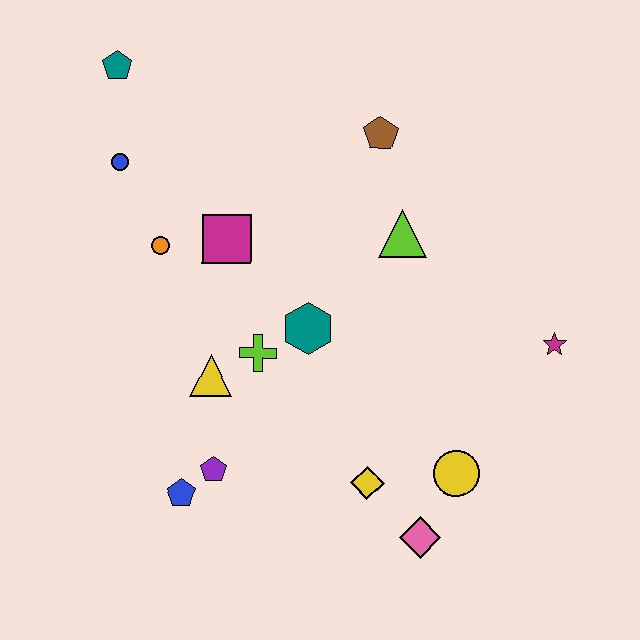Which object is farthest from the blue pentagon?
The teal pentagon is farthest from the blue pentagon.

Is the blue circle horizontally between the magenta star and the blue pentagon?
No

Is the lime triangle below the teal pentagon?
Yes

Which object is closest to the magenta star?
The yellow circle is closest to the magenta star.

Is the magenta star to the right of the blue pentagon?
Yes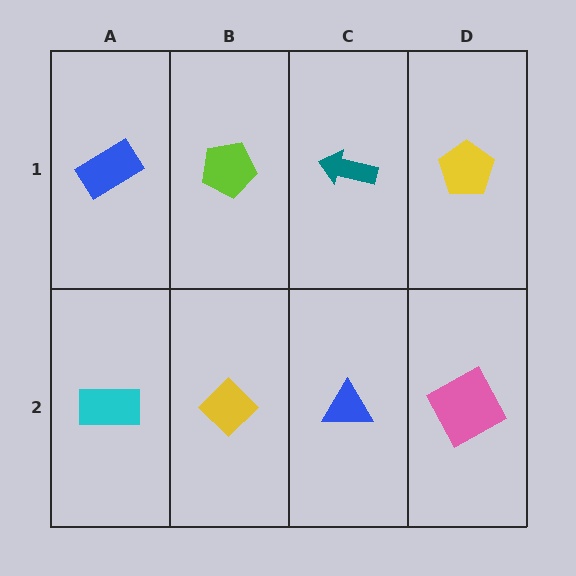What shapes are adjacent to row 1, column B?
A yellow diamond (row 2, column B), a blue rectangle (row 1, column A), a teal arrow (row 1, column C).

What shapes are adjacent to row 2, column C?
A teal arrow (row 1, column C), a yellow diamond (row 2, column B), a pink square (row 2, column D).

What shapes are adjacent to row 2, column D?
A yellow pentagon (row 1, column D), a blue triangle (row 2, column C).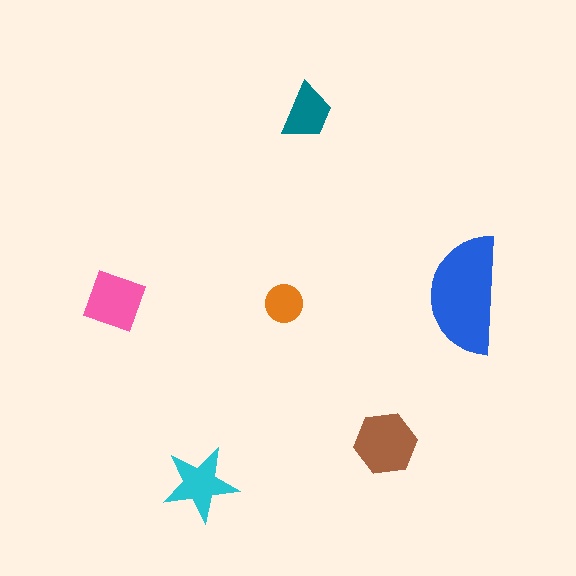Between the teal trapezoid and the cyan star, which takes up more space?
The cyan star.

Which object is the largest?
The blue semicircle.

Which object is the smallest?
The orange circle.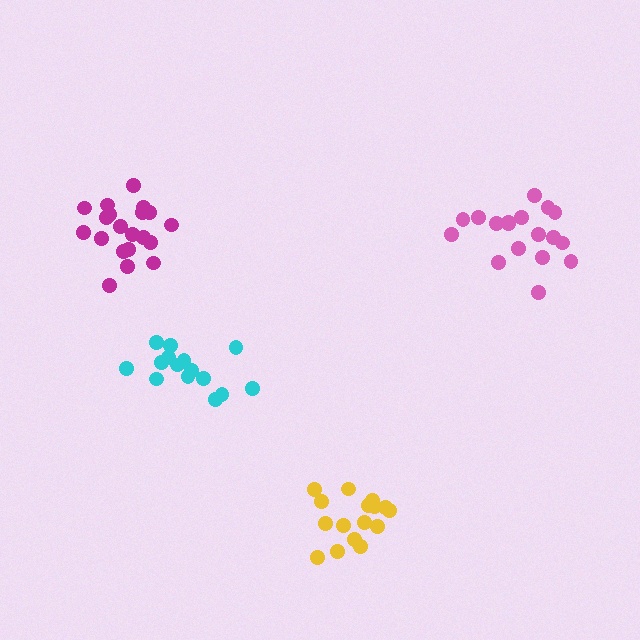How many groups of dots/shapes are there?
There are 4 groups.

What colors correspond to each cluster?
The clusters are colored: cyan, pink, magenta, yellow.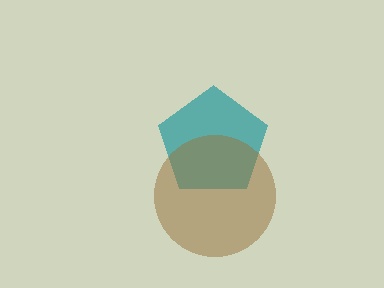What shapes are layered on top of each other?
The layered shapes are: a teal pentagon, a brown circle.